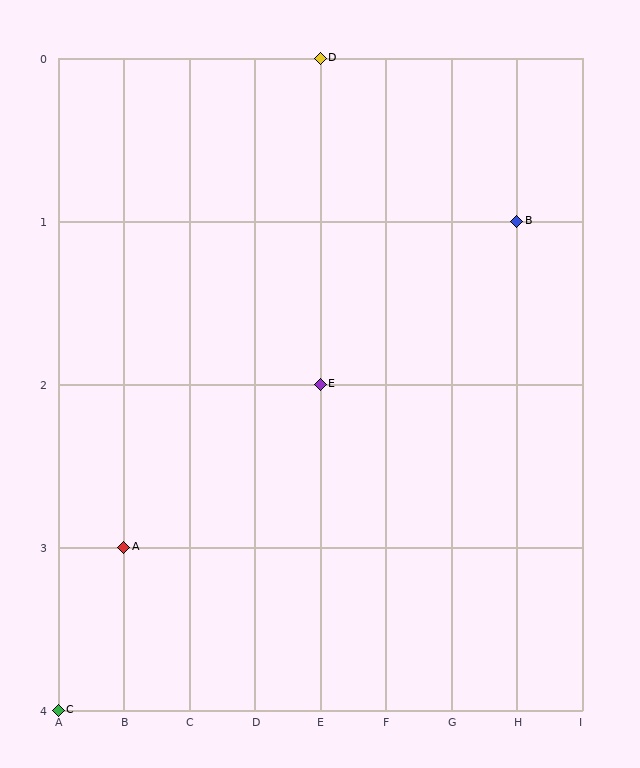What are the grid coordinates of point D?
Point D is at grid coordinates (E, 0).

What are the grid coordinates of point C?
Point C is at grid coordinates (A, 4).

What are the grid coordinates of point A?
Point A is at grid coordinates (B, 3).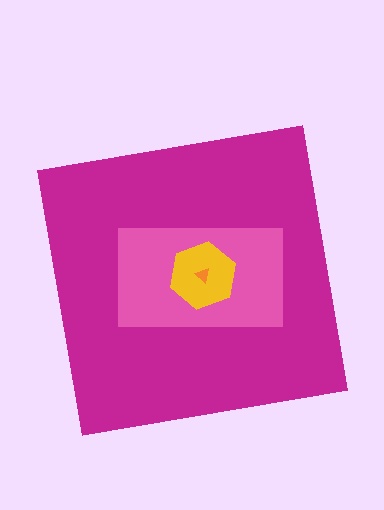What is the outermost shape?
The magenta square.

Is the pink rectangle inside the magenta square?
Yes.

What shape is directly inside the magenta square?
The pink rectangle.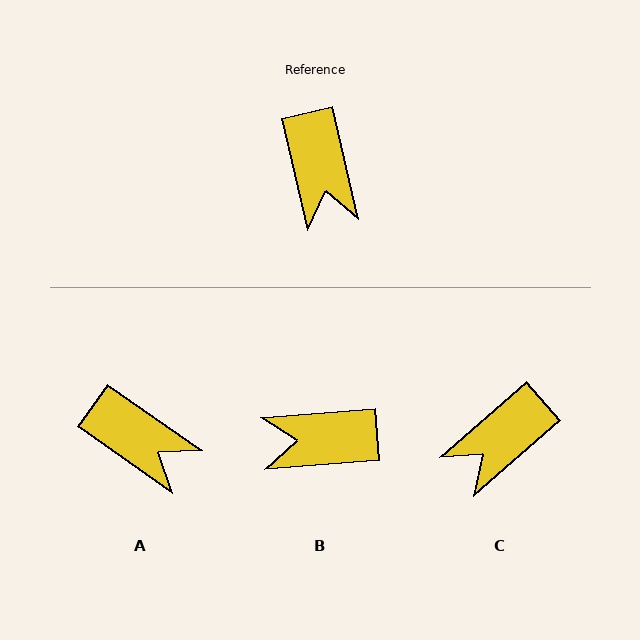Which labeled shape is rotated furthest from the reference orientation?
B, about 99 degrees away.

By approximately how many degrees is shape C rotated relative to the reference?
Approximately 62 degrees clockwise.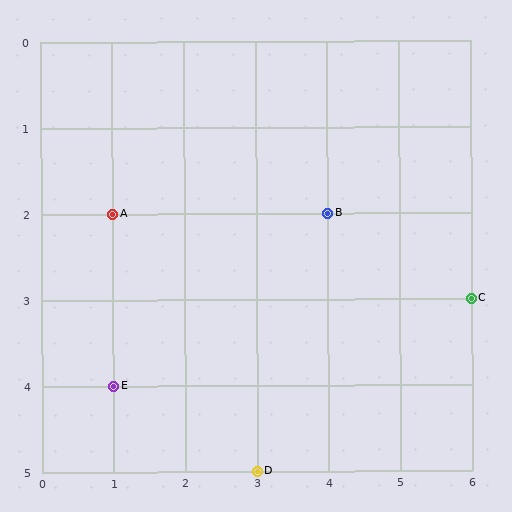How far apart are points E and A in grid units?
Points E and A are 2 rows apart.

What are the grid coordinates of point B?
Point B is at grid coordinates (4, 2).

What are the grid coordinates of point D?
Point D is at grid coordinates (3, 5).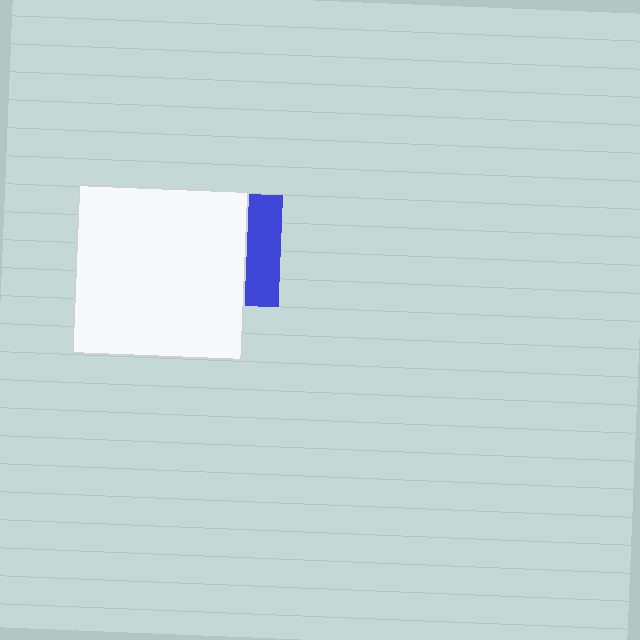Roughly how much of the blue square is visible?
A small part of it is visible (roughly 31%).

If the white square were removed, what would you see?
You would see the complete blue square.